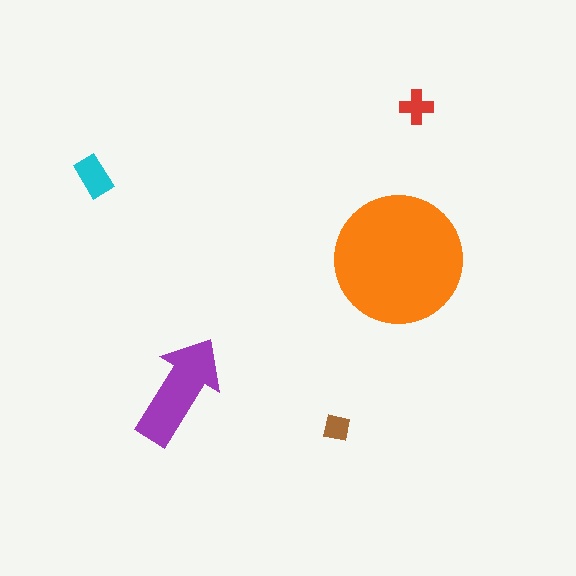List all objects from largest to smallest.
The orange circle, the purple arrow, the cyan rectangle, the red cross, the brown square.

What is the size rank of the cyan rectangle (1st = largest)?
3rd.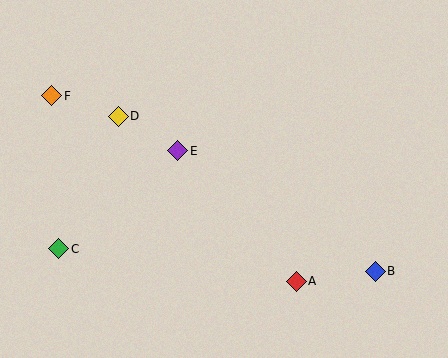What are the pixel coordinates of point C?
Point C is at (59, 249).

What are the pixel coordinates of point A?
Point A is at (296, 281).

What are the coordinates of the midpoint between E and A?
The midpoint between E and A is at (237, 216).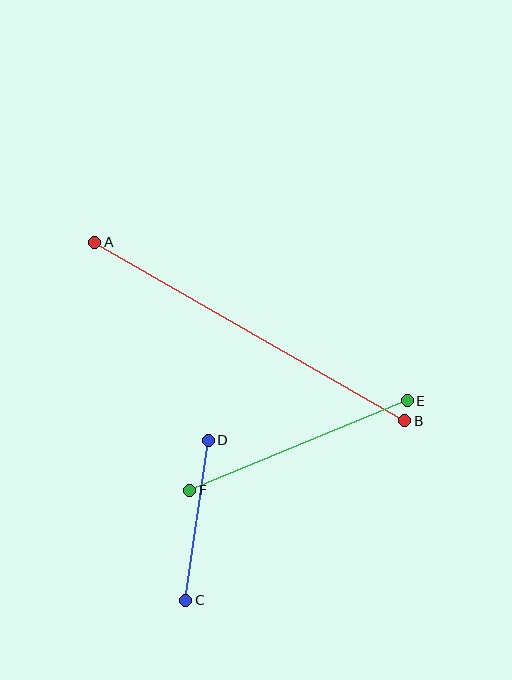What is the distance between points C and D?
The distance is approximately 162 pixels.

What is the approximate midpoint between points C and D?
The midpoint is at approximately (197, 520) pixels.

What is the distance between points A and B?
The distance is approximately 358 pixels.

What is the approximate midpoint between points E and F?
The midpoint is at approximately (299, 446) pixels.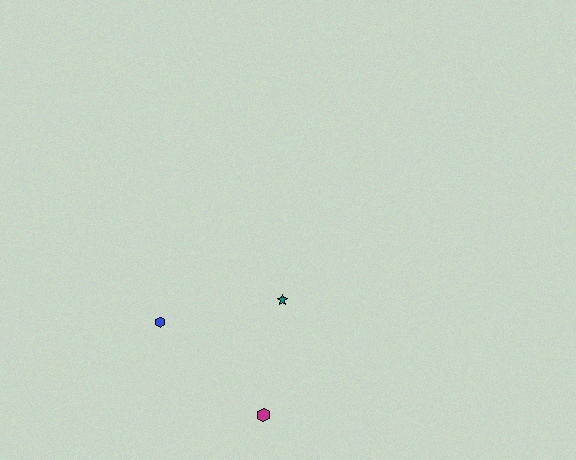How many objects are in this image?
There are 3 objects.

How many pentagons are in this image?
There are no pentagons.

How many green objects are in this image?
There are no green objects.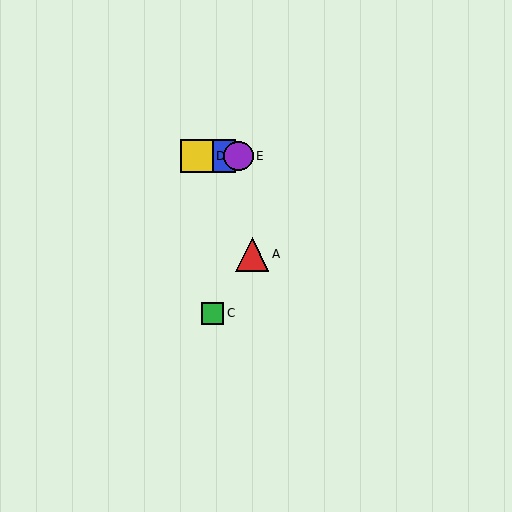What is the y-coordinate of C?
Object C is at y≈313.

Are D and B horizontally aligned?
Yes, both are at y≈156.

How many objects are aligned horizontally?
3 objects (B, D, E) are aligned horizontally.